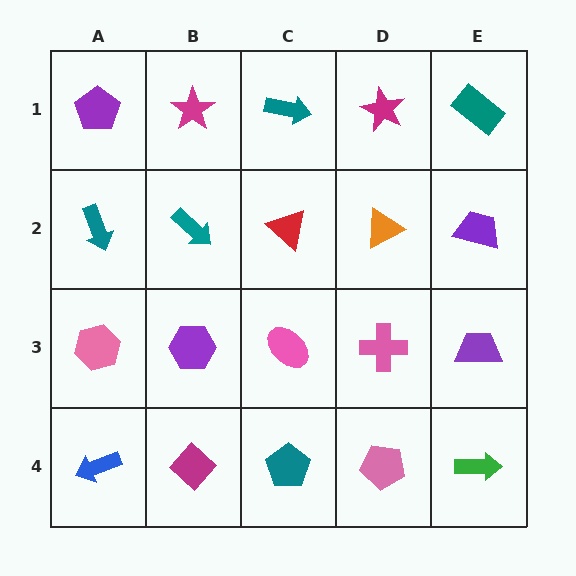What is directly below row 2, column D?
A pink cross.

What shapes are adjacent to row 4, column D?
A pink cross (row 3, column D), a teal pentagon (row 4, column C), a green arrow (row 4, column E).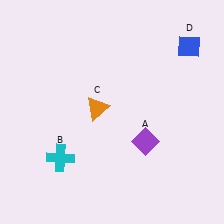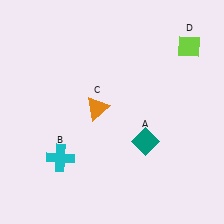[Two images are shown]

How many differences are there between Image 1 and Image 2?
There are 2 differences between the two images.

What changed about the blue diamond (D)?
In Image 1, D is blue. In Image 2, it changed to lime.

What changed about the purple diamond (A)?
In Image 1, A is purple. In Image 2, it changed to teal.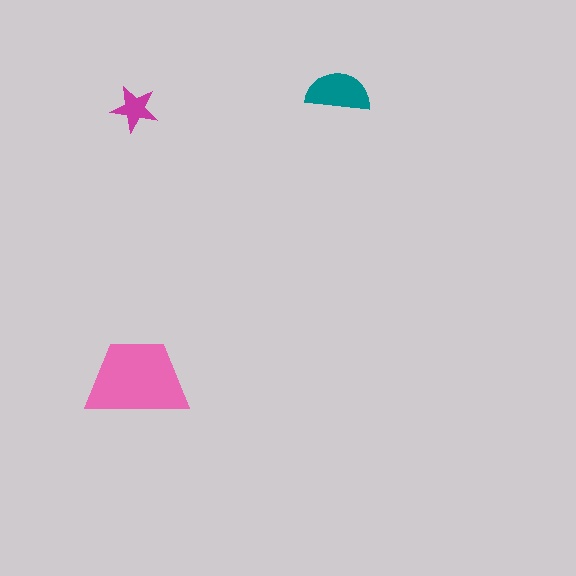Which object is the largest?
The pink trapezoid.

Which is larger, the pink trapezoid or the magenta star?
The pink trapezoid.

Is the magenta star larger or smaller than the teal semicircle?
Smaller.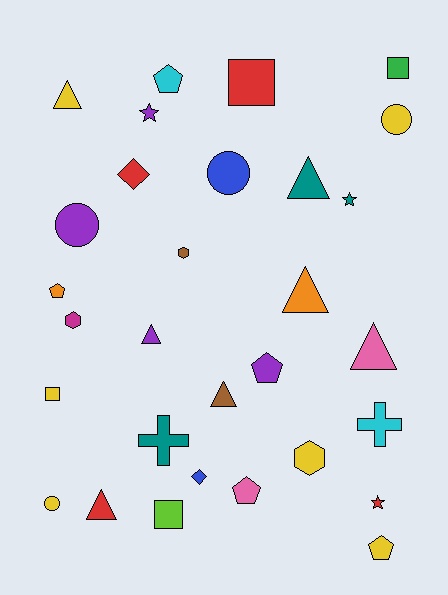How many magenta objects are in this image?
There is 1 magenta object.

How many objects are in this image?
There are 30 objects.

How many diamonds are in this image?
There are 2 diamonds.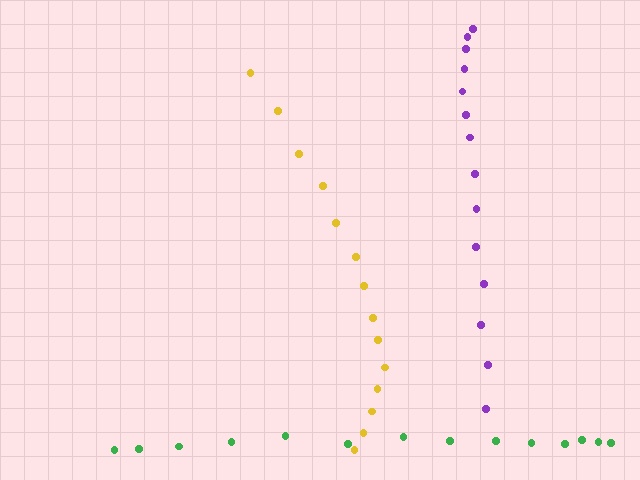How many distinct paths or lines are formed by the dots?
There are 3 distinct paths.